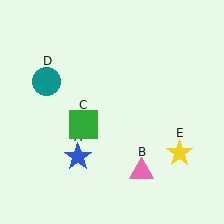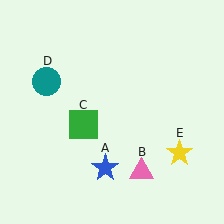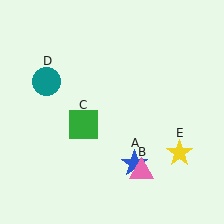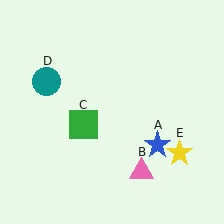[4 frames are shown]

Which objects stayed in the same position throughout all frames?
Pink triangle (object B) and green square (object C) and teal circle (object D) and yellow star (object E) remained stationary.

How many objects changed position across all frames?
1 object changed position: blue star (object A).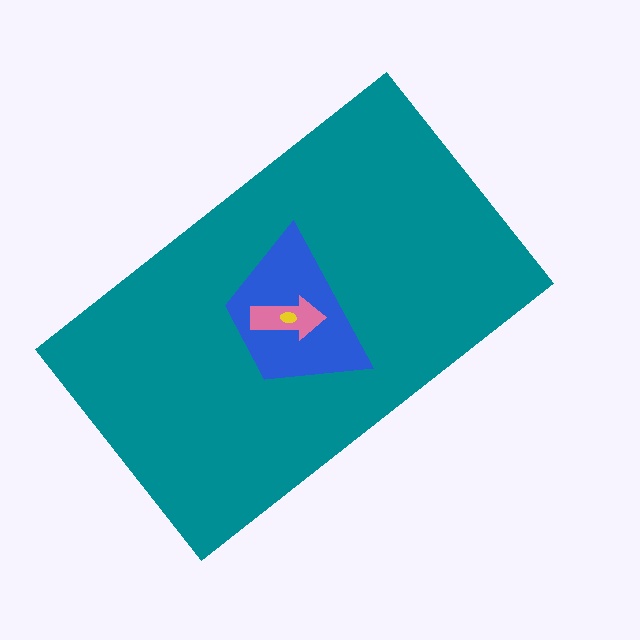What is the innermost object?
The yellow ellipse.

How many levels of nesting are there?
4.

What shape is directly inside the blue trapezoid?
The pink arrow.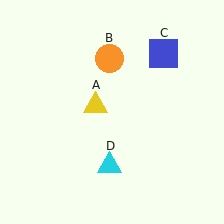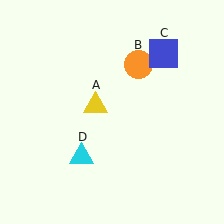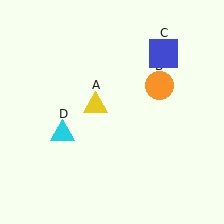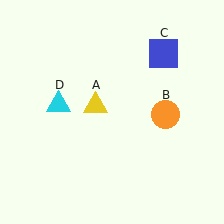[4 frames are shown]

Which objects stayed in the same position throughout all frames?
Yellow triangle (object A) and blue square (object C) remained stationary.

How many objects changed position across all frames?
2 objects changed position: orange circle (object B), cyan triangle (object D).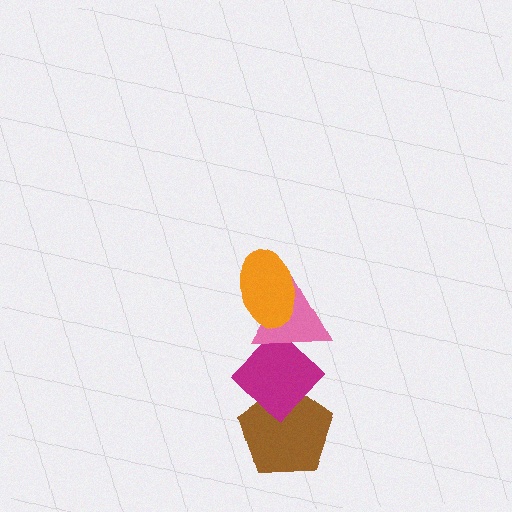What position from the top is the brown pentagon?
The brown pentagon is 4th from the top.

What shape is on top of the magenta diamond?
The pink triangle is on top of the magenta diamond.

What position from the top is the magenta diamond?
The magenta diamond is 3rd from the top.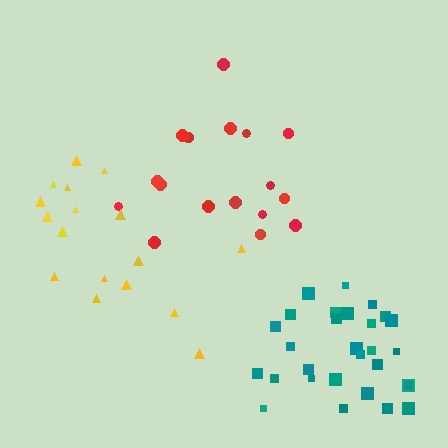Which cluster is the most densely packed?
Teal.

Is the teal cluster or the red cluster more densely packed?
Teal.